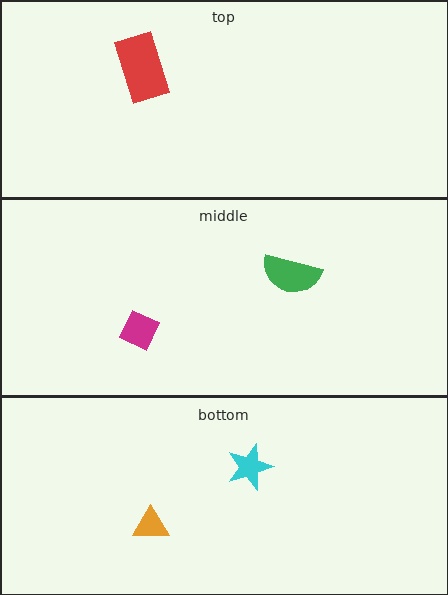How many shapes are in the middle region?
2.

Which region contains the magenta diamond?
The middle region.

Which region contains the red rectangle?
The top region.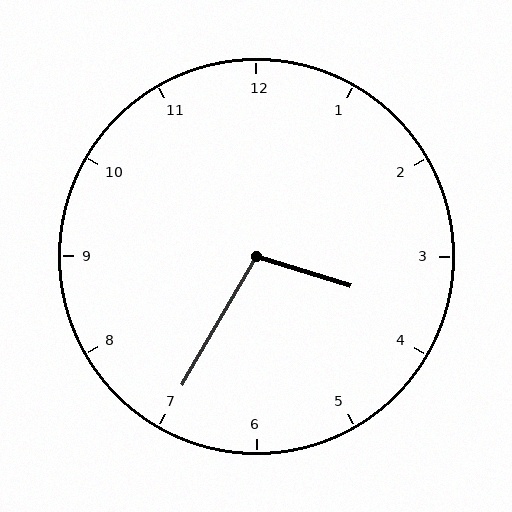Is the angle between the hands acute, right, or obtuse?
It is obtuse.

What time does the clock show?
3:35.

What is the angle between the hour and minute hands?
Approximately 102 degrees.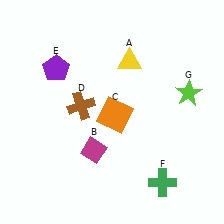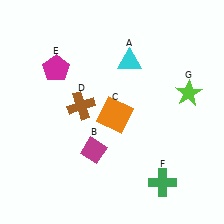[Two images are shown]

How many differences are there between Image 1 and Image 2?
There are 2 differences between the two images.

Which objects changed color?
A changed from yellow to cyan. E changed from purple to magenta.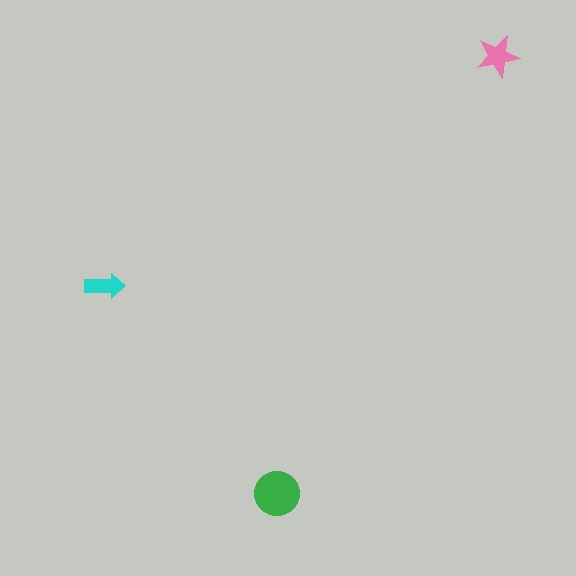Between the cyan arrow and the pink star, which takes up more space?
The pink star.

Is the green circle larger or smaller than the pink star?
Larger.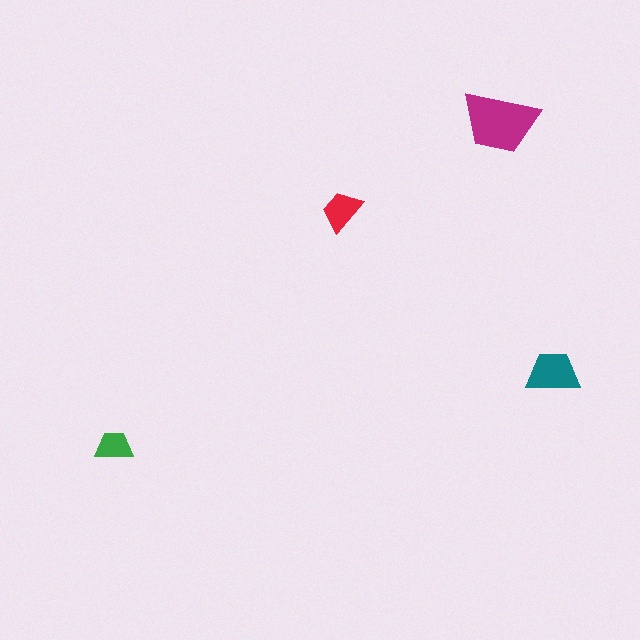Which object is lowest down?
The green trapezoid is bottommost.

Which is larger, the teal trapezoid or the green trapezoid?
The teal one.